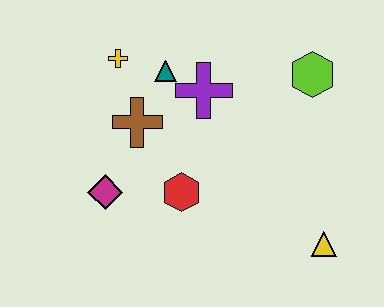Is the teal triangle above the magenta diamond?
Yes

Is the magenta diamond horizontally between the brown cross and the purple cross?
No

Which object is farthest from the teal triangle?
The yellow triangle is farthest from the teal triangle.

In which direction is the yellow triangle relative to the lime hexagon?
The yellow triangle is below the lime hexagon.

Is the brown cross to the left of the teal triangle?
Yes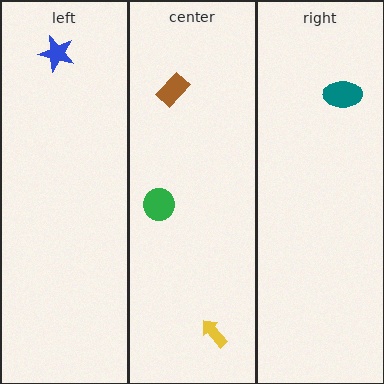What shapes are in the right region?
The teal ellipse.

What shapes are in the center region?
The yellow arrow, the brown rectangle, the green circle.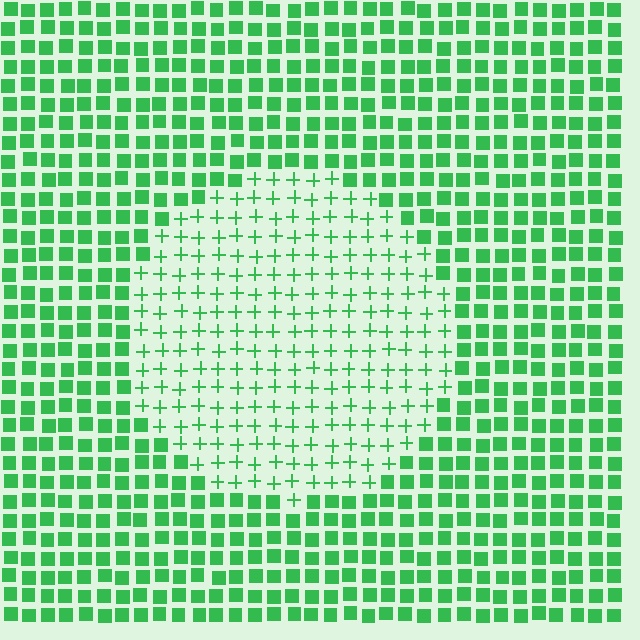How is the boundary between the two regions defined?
The boundary is defined by a change in element shape: plus signs inside vs. squares outside. All elements share the same color and spacing.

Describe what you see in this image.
The image is filled with small green elements arranged in a uniform grid. A circle-shaped region contains plus signs, while the surrounding area contains squares. The boundary is defined purely by the change in element shape.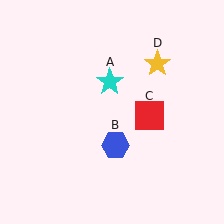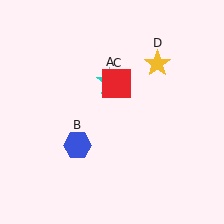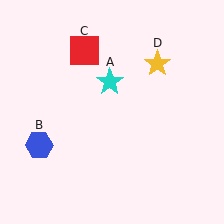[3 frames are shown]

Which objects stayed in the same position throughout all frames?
Cyan star (object A) and yellow star (object D) remained stationary.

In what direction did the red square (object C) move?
The red square (object C) moved up and to the left.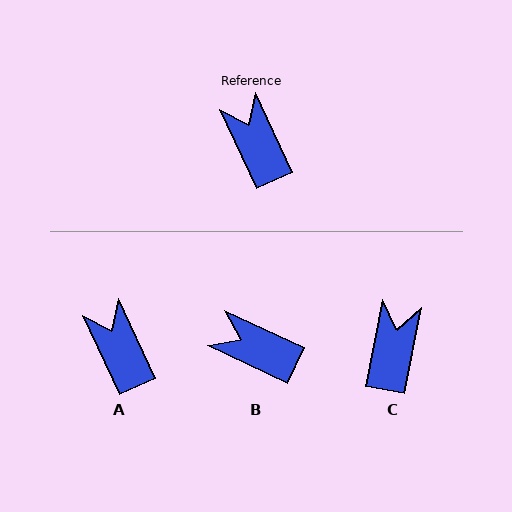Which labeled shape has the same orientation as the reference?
A.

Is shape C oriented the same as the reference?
No, it is off by about 36 degrees.